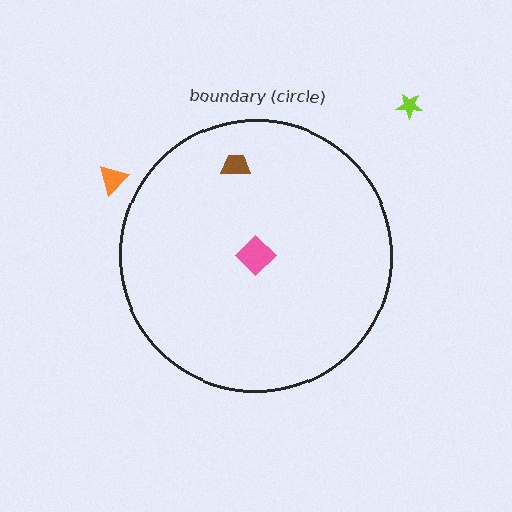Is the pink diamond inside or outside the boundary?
Inside.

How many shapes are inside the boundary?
2 inside, 2 outside.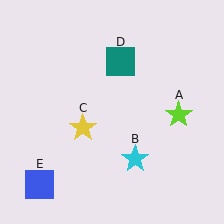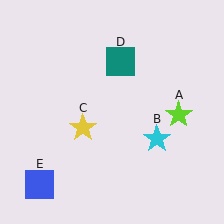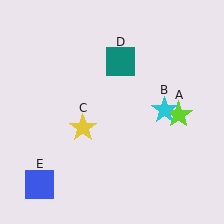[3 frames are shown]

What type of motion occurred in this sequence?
The cyan star (object B) rotated counterclockwise around the center of the scene.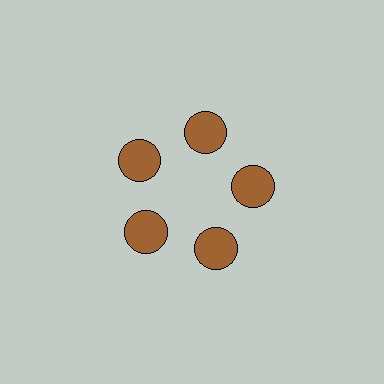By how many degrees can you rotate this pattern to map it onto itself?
The pattern maps onto itself every 72 degrees of rotation.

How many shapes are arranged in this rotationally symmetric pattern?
There are 5 shapes, arranged in 5 groups of 1.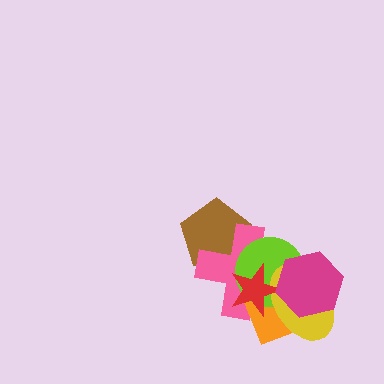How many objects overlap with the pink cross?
6 objects overlap with the pink cross.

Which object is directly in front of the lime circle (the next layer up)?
The yellow ellipse is directly in front of the lime circle.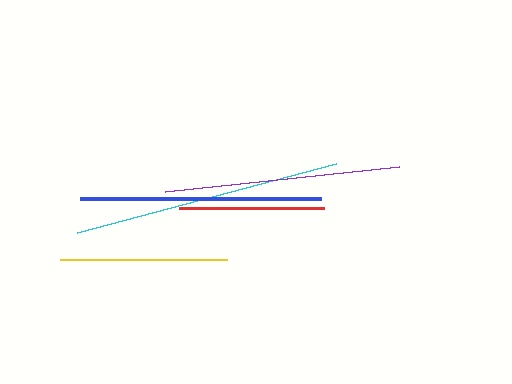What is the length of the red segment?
The red segment is approximately 145 pixels long.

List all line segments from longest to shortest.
From longest to shortest: cyan, blue, purple, yellow, red.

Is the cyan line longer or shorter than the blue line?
The cyan line is longer than the blue line.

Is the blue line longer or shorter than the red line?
The blue line is longer than the red line.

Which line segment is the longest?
The cyan line is the longest at approximately 268 pixels.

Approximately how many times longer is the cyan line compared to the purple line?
The cyan line is approximately 1.1 times the length of the purple line.